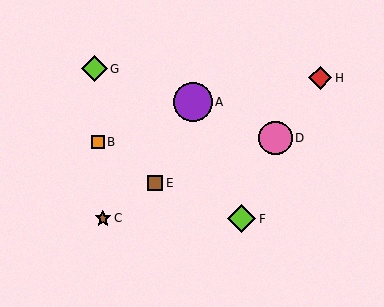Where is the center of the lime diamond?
The center of the lime diamond is at (242, 219).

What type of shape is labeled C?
Shape C is a brown star.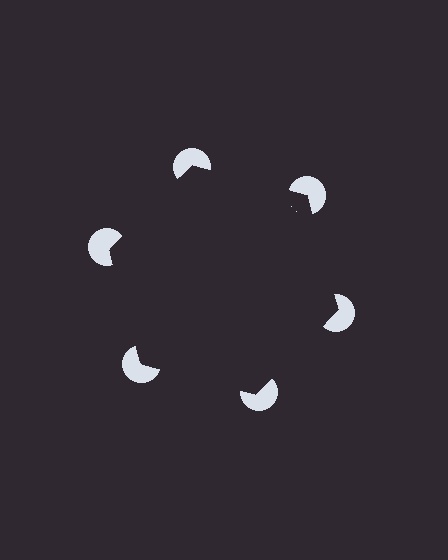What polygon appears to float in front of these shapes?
An illusory hexagon — its edges are inferred from the aligned wedge cuts in the pac-man discs, not physically drawn.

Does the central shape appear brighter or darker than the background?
It typically appears slightly darker than the background, even though no actual brightness change is drawn.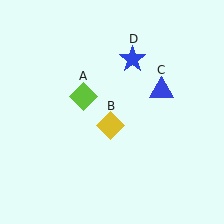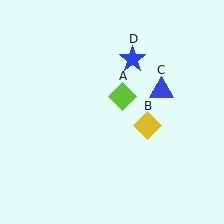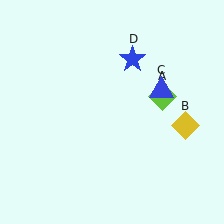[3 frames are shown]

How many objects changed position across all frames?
2 objects changed position: lime diamond (object A), yellow diamond (object B).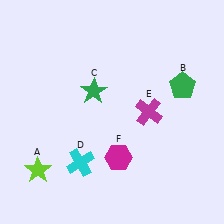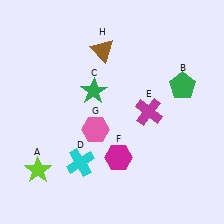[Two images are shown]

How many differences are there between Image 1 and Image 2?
There are 2 differences between the two images.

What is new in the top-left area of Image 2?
A brown triangle (H) was added in the top-left area of Image 2.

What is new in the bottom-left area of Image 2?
A pink hexagon (G) was added in the bottom-left area of Image 2.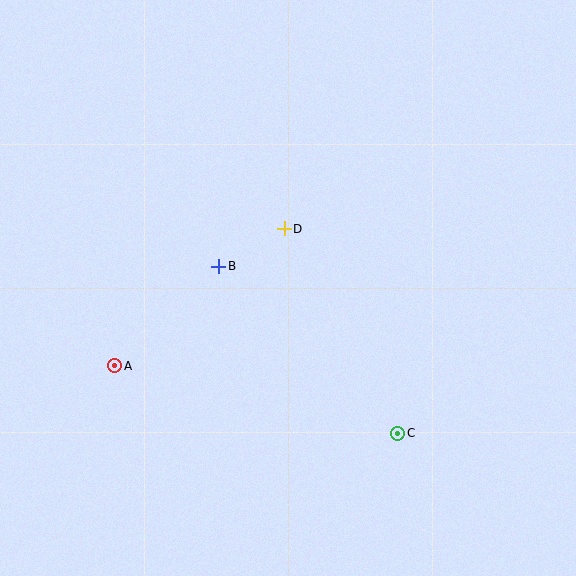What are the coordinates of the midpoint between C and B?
The midpoint between C and B is at (308, 350).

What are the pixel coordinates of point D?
Point D is at (284, 229).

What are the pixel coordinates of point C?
Point C is at (398, 433).